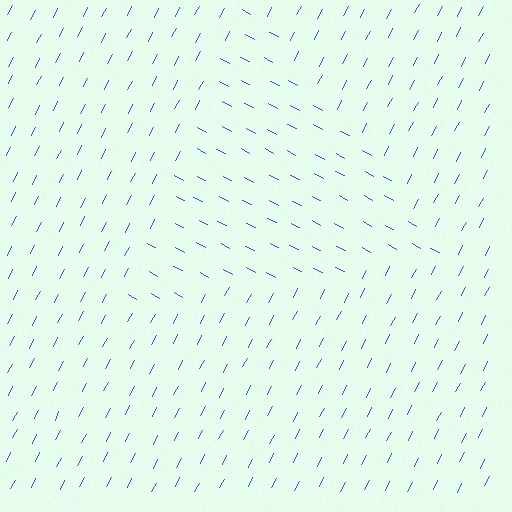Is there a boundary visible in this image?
Yes, there is a texture boundary formed by a change in line orientation.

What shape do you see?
I see a triangle.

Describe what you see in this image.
The image is filled with small blue line segments. A triangle region in the image has lines oriented differently from the surrounding lines, creating a visible texture boundary.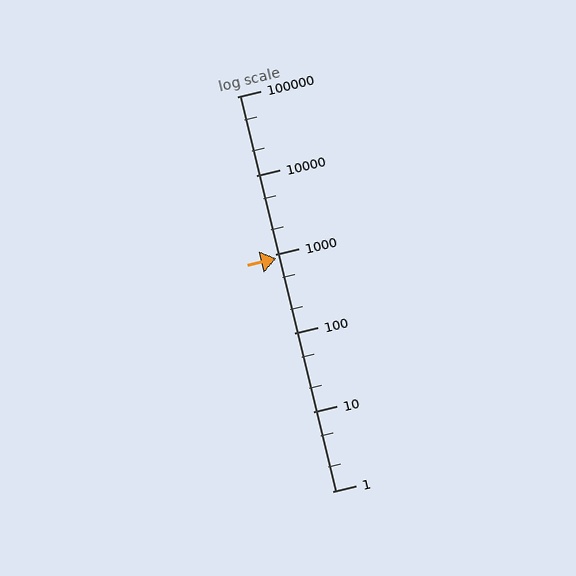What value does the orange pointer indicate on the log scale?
The pointer indicates approximately 890.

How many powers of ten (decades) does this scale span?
The scale spans 5 decades, from 1 to 100000.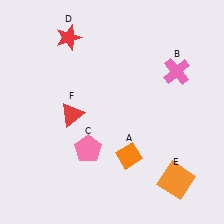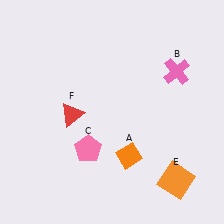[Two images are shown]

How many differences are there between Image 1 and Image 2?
There is 1 difference between the two images.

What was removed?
The red star (D) was removed in Image 2.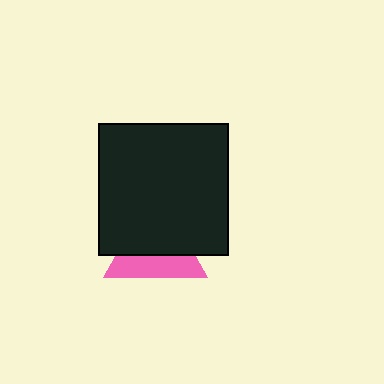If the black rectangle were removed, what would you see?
You would see the complete pink triangle.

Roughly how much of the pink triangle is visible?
A small part of it is visible (roughly 42%).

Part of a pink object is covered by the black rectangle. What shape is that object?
It is a triangle.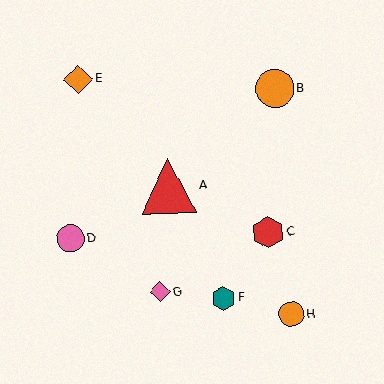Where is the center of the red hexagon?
The center of the red hexagon is at (268, 232).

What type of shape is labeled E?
Shape E is an orange diamond.